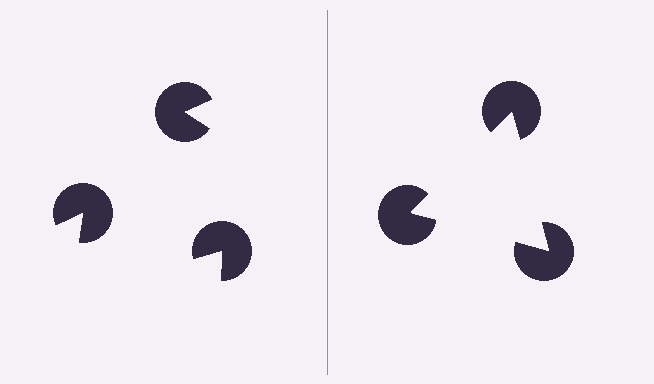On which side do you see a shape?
An illusory triangle appears on the right side. On the left side the wedge cuts are rotated, so no coherent shape forms.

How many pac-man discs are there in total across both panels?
6 — 3 on each side.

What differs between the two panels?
The pac-man discs are positioned identically on both sides; only the wedge orientations differ. On the right they align to a triangle; on the left they are misaligned.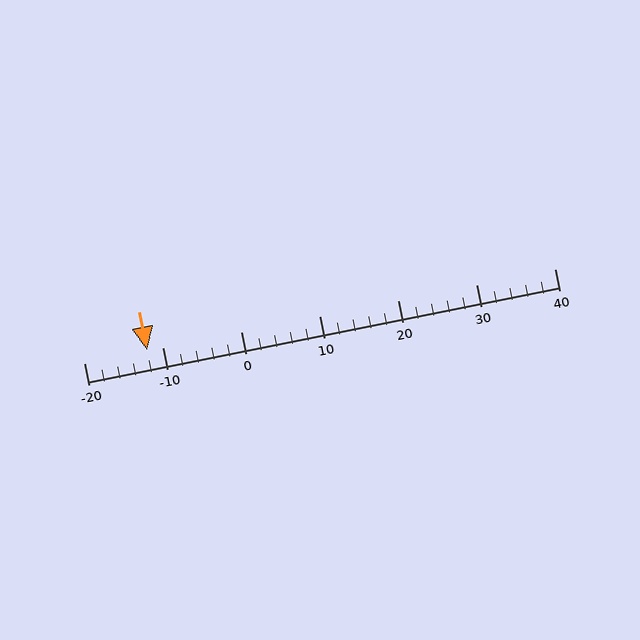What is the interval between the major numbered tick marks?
The major tick marks are spaced 10 units apart.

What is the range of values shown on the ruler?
The ruler shows values from -20 to 40.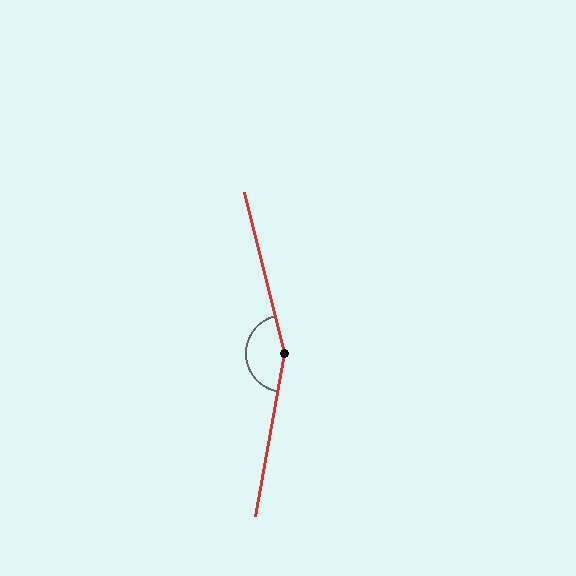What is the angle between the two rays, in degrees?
Approximately 156 degrees.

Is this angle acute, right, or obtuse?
It is obtuse.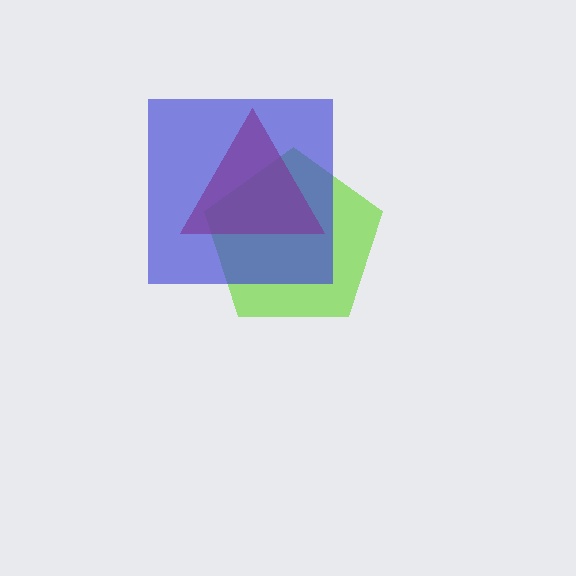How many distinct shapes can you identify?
There are 3 distinct shapes: a lime pentagon, a red triangle, a blue square.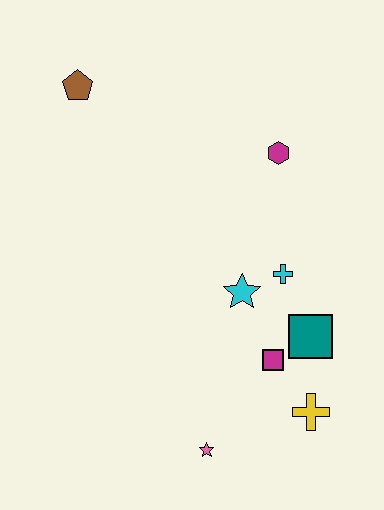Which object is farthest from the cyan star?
The brown pentagon is farthest from the cyan star.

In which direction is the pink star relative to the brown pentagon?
The pink star is below the brown pentagon.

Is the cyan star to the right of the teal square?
No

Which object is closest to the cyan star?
The cyan cross is closest to the cyan star.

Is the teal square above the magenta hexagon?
No